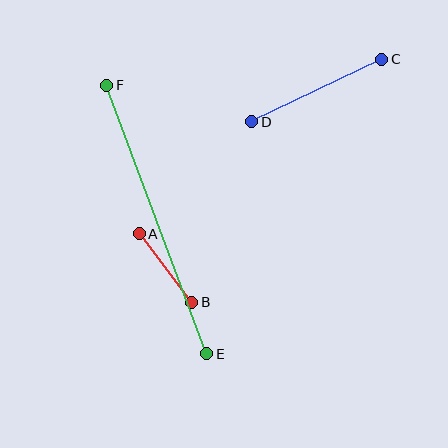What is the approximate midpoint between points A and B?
The midpoint is at approximately (166, 268) pixels.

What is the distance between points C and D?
The distance is approximately 144 pixels.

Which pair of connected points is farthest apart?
Points E and F are farthest apart.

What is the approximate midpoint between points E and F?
The midpoint is at approximately (157, 219) pixels.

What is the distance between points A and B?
The distance is approximately 87 pixels.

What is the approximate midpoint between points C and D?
The midpoint is at approximately (317, 91) pixels.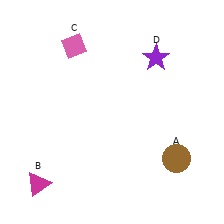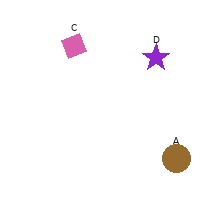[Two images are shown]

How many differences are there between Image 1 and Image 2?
There is 1 difference between the two images.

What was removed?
The magenta triangle (B) was removed in Image 2.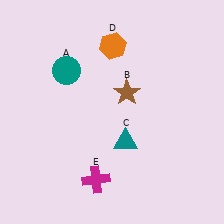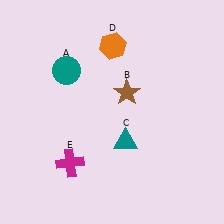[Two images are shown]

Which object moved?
The magenta cross (E) moved left.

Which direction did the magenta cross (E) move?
The magenta cross (E) moved left.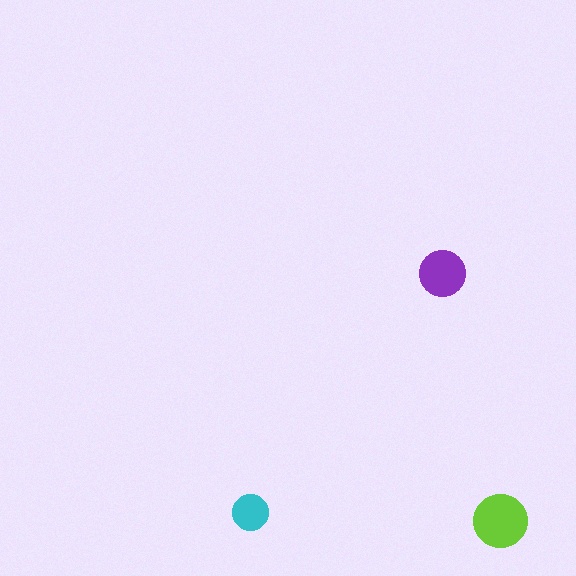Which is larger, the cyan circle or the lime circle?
The lime one.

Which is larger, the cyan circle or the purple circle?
The purple one.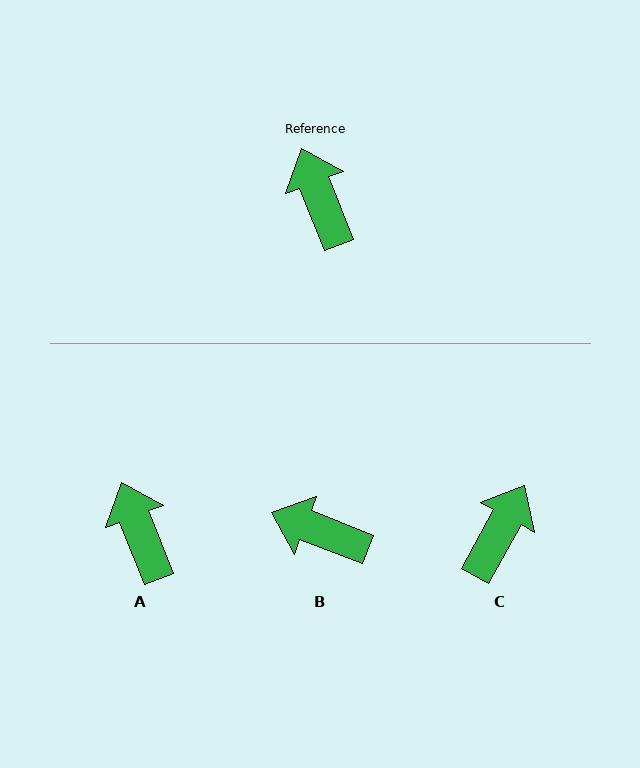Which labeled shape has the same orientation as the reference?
A.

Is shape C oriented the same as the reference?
No, it is off by about 50 degrees.